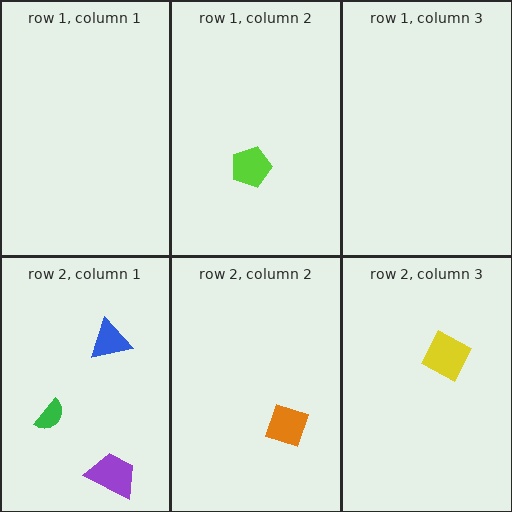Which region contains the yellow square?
The row 2, column 3 region.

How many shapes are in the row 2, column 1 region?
3.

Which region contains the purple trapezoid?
The row 2, column 1 region.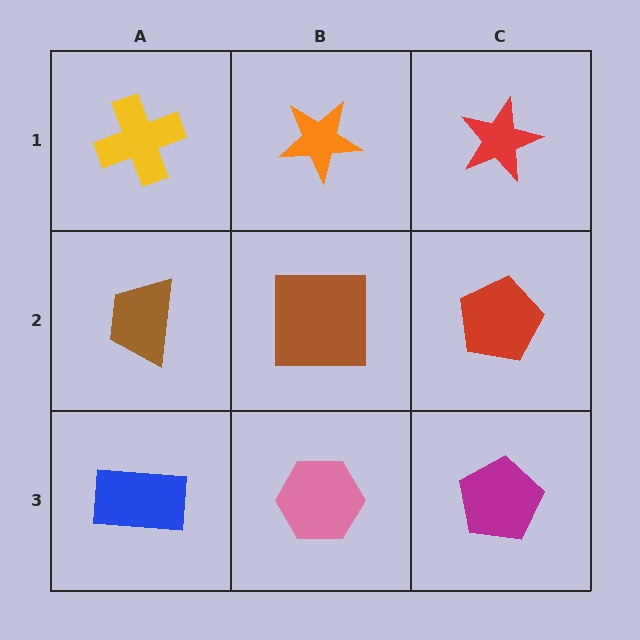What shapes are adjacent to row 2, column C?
A red star (row 1, column C), a magenta pentagon (row 3, column C), a brown square (row 2, column B).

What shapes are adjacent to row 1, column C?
A red pentagon (row 2, column C), an orange star (row 1, column B).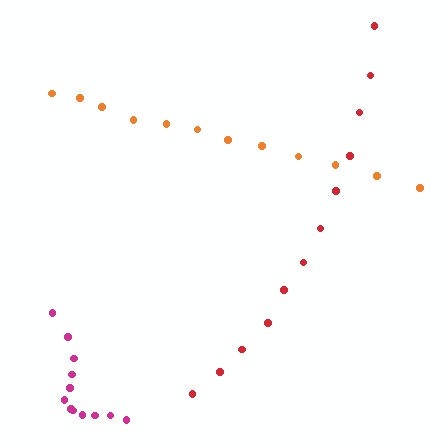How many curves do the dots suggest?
There are 3 distinct paths.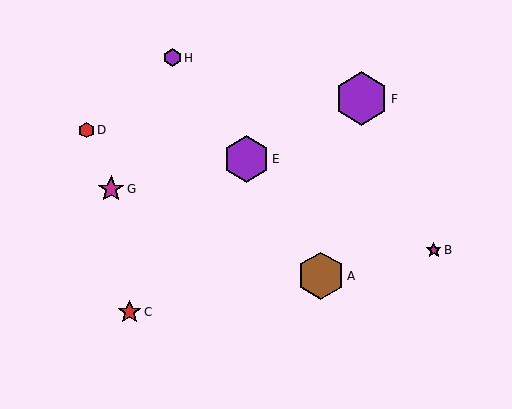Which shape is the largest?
The purple hexagon (labeled F) is the largest.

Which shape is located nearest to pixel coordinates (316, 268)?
The brown hexagon (labeled A) at (321, 276) is nearest to that location.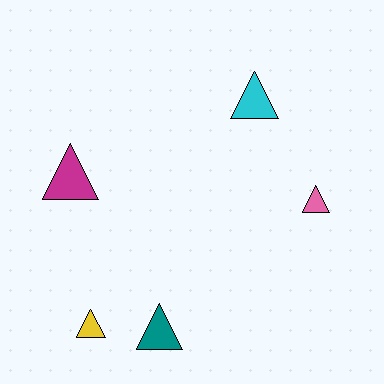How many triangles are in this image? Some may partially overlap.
There are 5 triangles.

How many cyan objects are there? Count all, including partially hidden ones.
There is 1 cyan object.